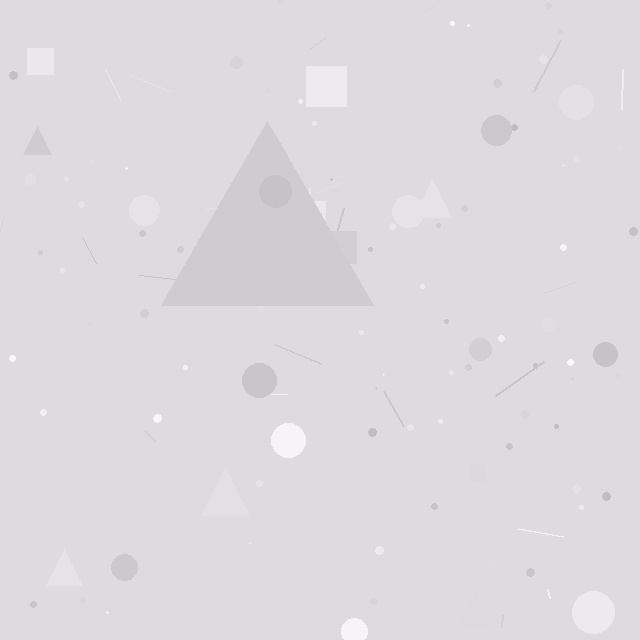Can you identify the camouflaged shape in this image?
The camouflaged shape is a triangle.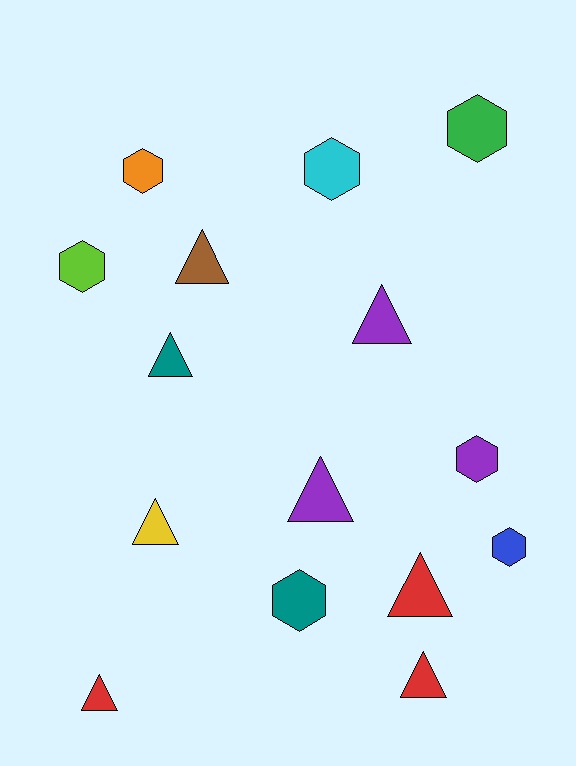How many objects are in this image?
There are 15 objects.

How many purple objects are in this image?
There are 3 purple objects.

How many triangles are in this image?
There are 8 triangles.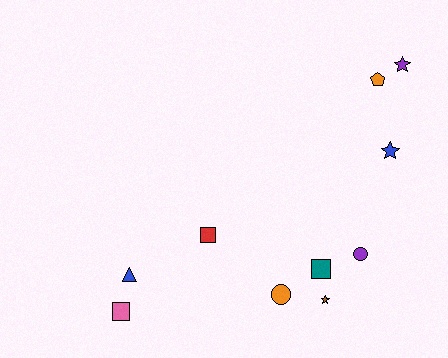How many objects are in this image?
There are 10 objects.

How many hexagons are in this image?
There are no hexagons.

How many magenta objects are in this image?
There are no magenta objects.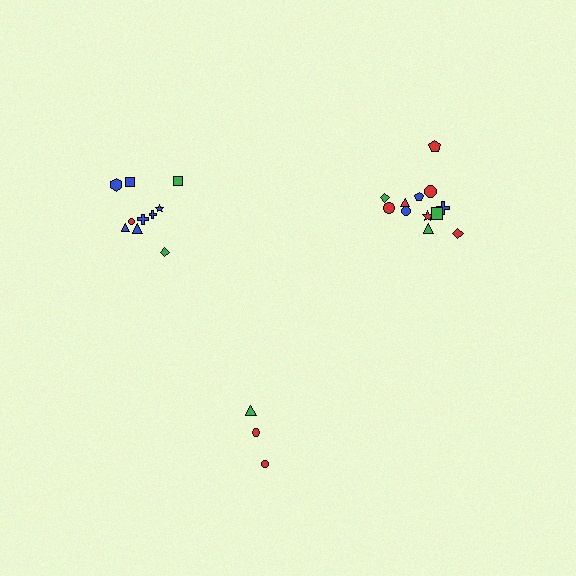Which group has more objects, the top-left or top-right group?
The top-right group.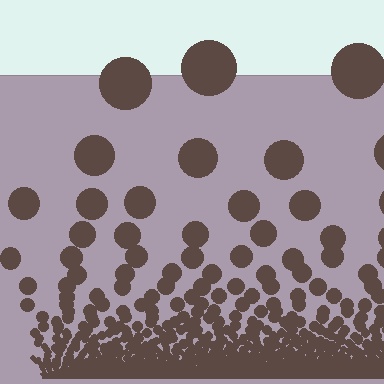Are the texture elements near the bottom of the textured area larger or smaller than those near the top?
Smaller. The gradient is inverted — elements near the bottom are smaller and denser.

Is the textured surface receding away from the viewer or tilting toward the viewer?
The surface appears to tilt toward the viewer. Texture elements get larger and sparser toward the top.